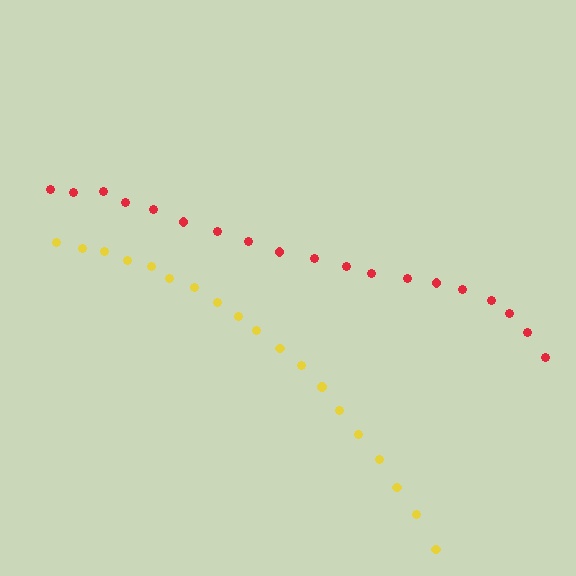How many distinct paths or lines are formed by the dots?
There are 2 distinct paths.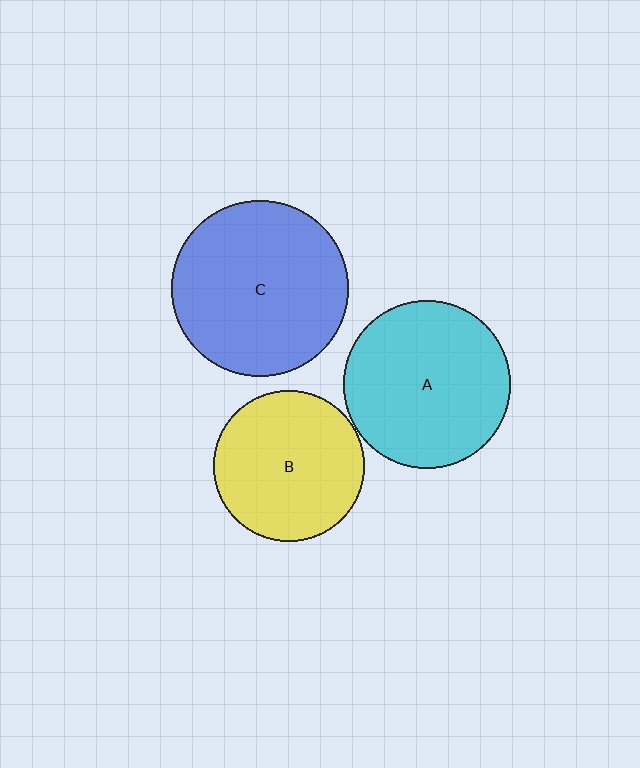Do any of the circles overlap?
No, none of the circles overlap.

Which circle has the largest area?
Circle C (blue).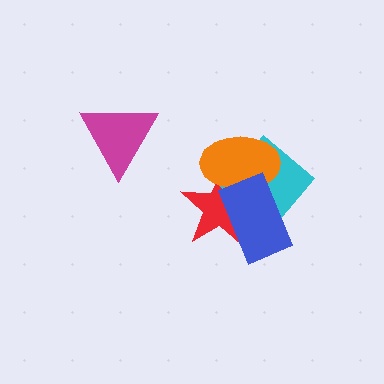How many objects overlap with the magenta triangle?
0 objects overlap with the magenta triangle.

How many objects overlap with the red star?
3 objects overlap with the red star.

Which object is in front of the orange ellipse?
The blue rectangle is in front of the orange ellipse.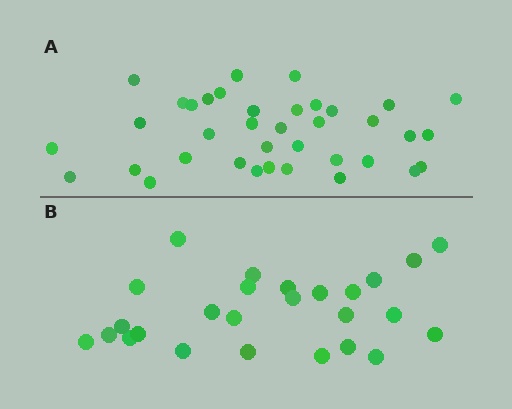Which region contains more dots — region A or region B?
Region A (the top region) has more dots.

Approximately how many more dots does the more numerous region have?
Region A has roughly 12 or so more dots than region B.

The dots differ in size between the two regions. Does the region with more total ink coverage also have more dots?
No. Region B has more total ink coverage because its dots are larger, but region A actually contains more individual dots. Total area can be misleading — the number of items is what matters here.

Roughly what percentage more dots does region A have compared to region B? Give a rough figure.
About 40% more.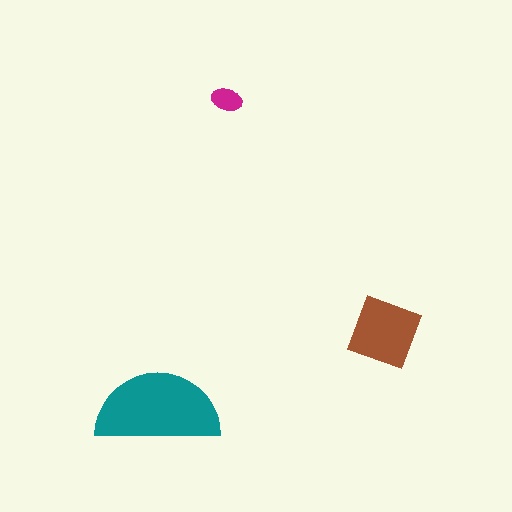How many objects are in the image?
There are 3 objects in the image.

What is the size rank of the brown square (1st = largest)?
2nd.